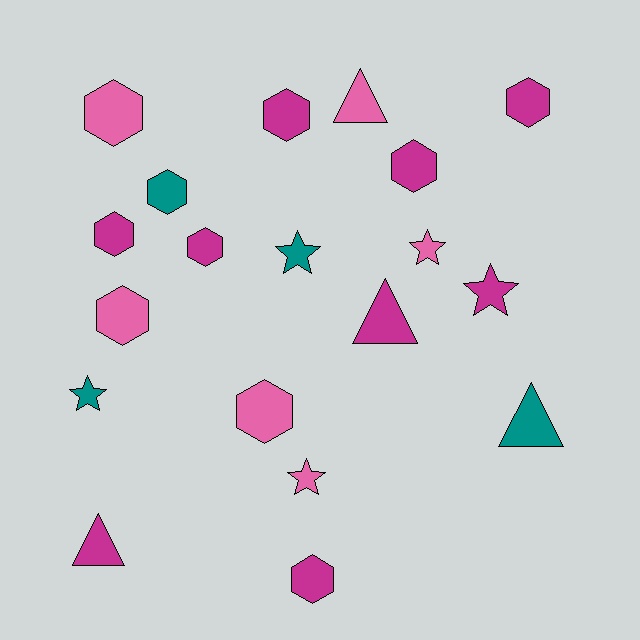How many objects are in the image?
There are 19 objects.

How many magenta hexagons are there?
There are 6 magenta hexagons.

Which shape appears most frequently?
Hexagon, with 10 objects.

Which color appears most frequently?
Magenta, with 9 objects.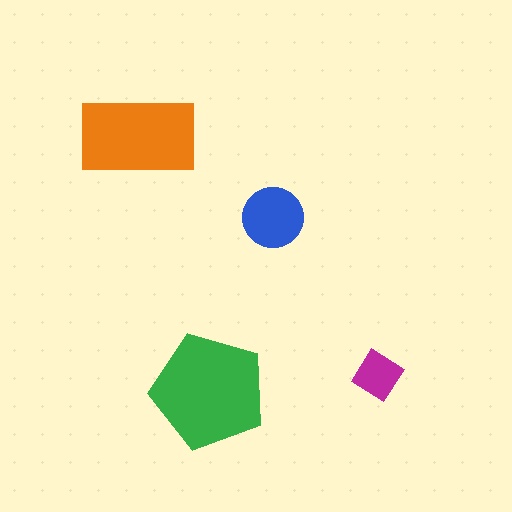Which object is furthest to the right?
The magenta diamond is rightmost.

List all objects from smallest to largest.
The magenta diamond, the blue circle, the orange rectangle, the green pentagon.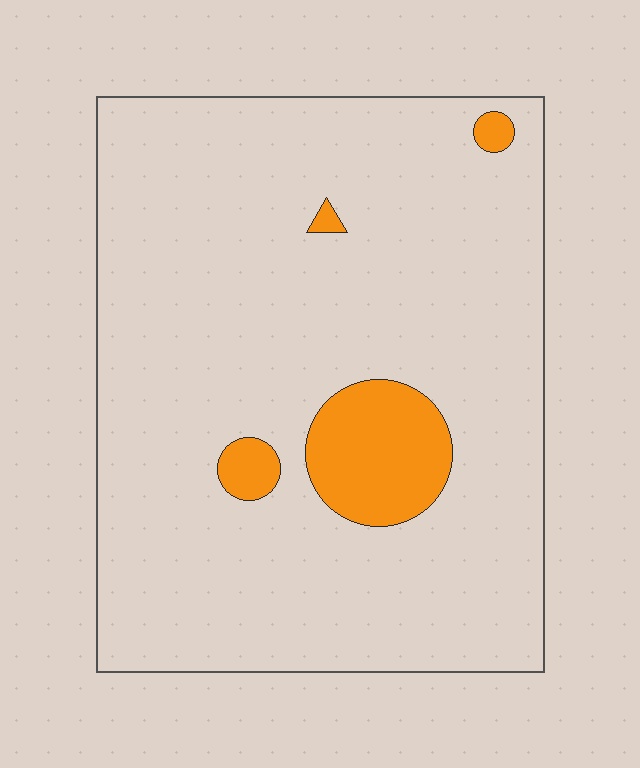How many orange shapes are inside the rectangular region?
4.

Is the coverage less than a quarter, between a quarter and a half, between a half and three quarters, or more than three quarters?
Less than a quarter.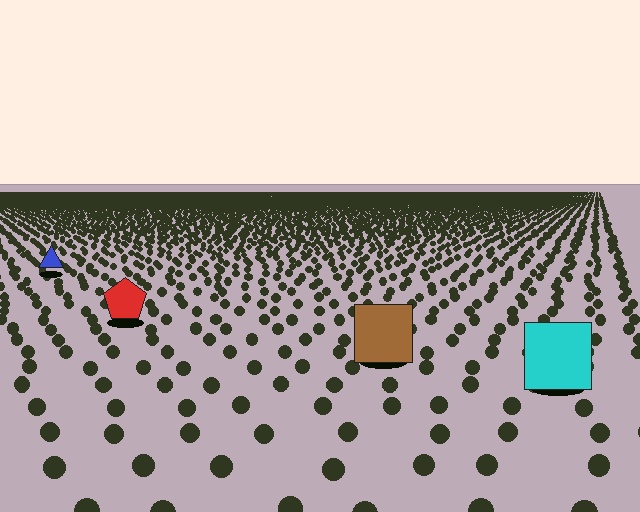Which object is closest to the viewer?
The cyan square is closest. The texture marks near it are larger and more spread out.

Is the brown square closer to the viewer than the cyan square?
No. The cyan square is closer — you can tell from the texture gradient: the ground texture is coarser near it.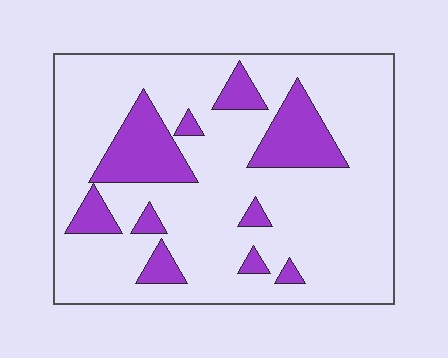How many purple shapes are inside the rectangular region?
10.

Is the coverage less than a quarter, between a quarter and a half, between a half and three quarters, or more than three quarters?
Less than a quarter.